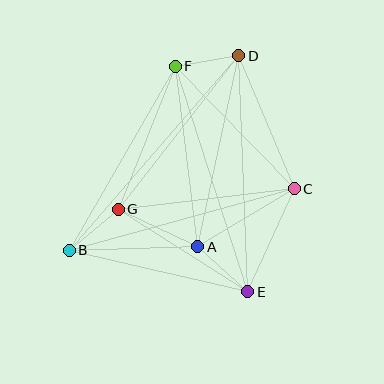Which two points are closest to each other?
Points B and G are closest to each other.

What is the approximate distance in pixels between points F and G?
The distance between F and G is approximately 154 pixels.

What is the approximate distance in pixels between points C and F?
The distance between C and F is approximately 171 pixels.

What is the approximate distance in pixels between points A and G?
The distance between A and G is approximately 88 pixels.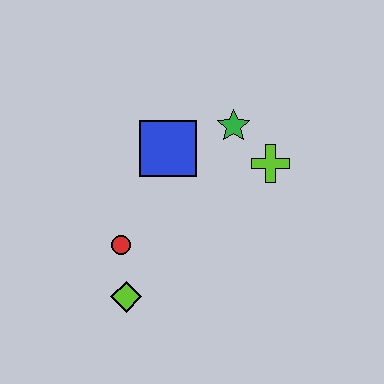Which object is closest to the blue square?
The green star is closest to the blue square.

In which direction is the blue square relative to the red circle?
The blue square is above the red circle.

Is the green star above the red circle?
Yes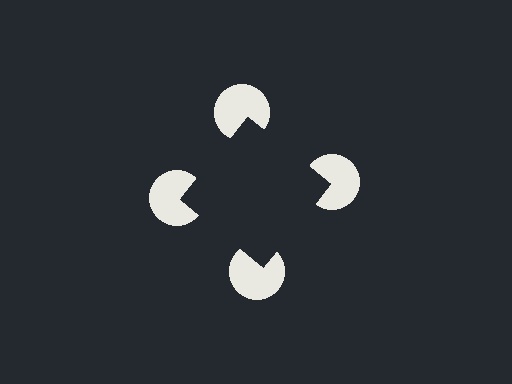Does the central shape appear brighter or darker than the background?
It typically appears slightly darker than the background, even though no actual brightness change is drawn.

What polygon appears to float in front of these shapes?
An illusory square — its edges are inferred from the aligned wedge cuts in the pac-man discs, not physically drawn.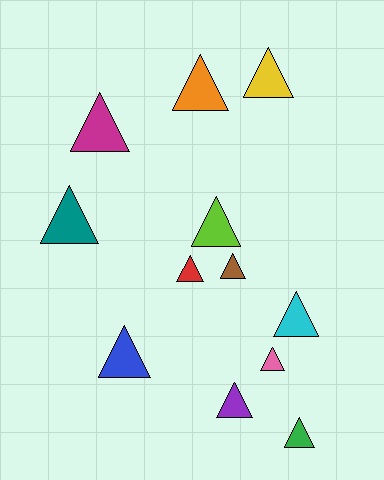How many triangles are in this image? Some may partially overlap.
There are 12 triangles.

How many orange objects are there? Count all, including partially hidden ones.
There is 1 orange object.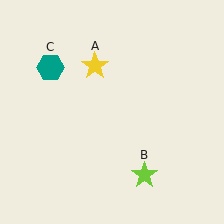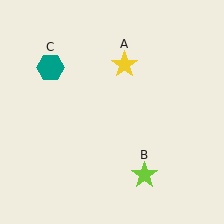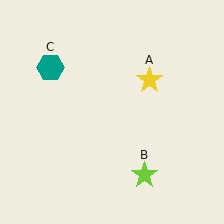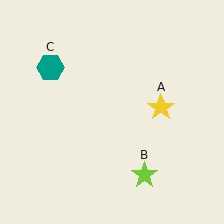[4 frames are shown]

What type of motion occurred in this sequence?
The yellow star (object A) rotated clockwise around the center of the scene.